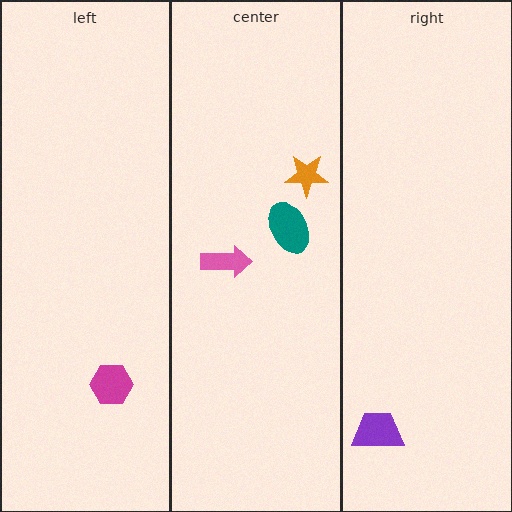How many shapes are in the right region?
1.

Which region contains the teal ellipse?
The center region.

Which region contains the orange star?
The center region.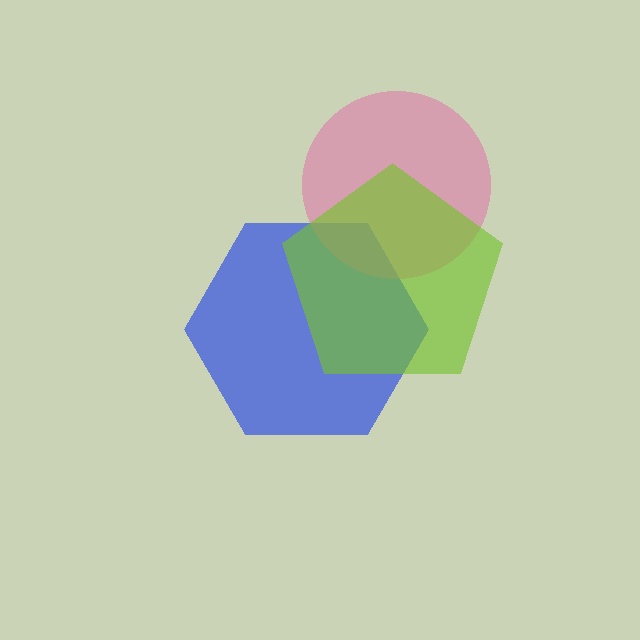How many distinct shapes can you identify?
There are 3 distinct shapes: a blue hexagon, a pink circle, a lime pentagon.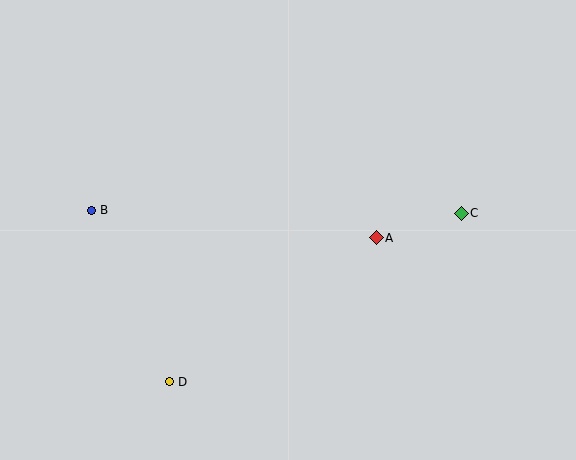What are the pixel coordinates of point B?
Point B is at (91, 210).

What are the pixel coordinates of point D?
Point D is at (169, 382).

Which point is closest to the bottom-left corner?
Point D is closest to the bottom-left corner.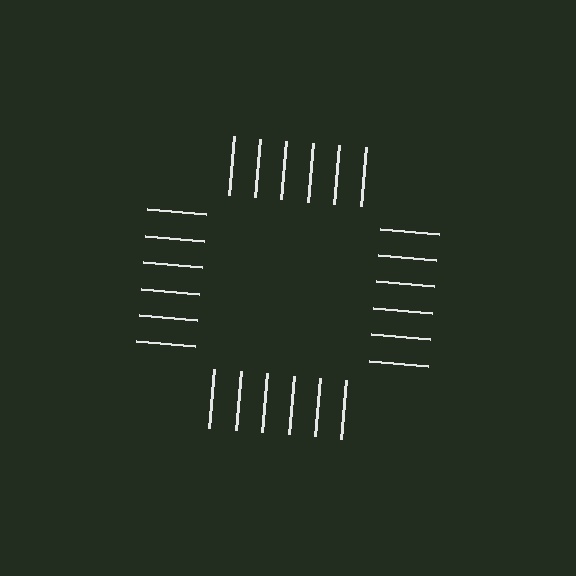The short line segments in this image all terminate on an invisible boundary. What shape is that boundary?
An illusory square — the line segments terminate on its edges but no continuous stroke is drawn.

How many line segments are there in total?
24 — 6 along each of the 4 edges.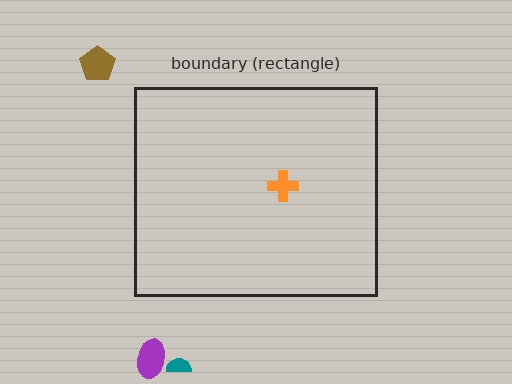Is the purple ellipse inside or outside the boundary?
Outside.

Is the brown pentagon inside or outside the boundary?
Outside.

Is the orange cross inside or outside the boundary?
Inside.